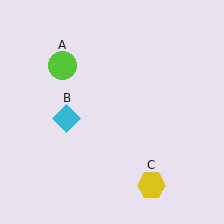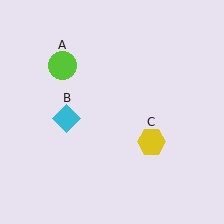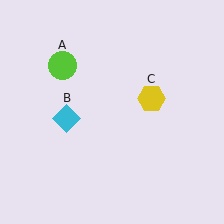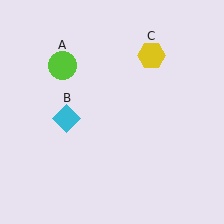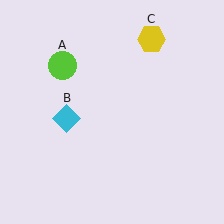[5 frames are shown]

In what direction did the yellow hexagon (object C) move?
The yellow hexagon (object C) moved up.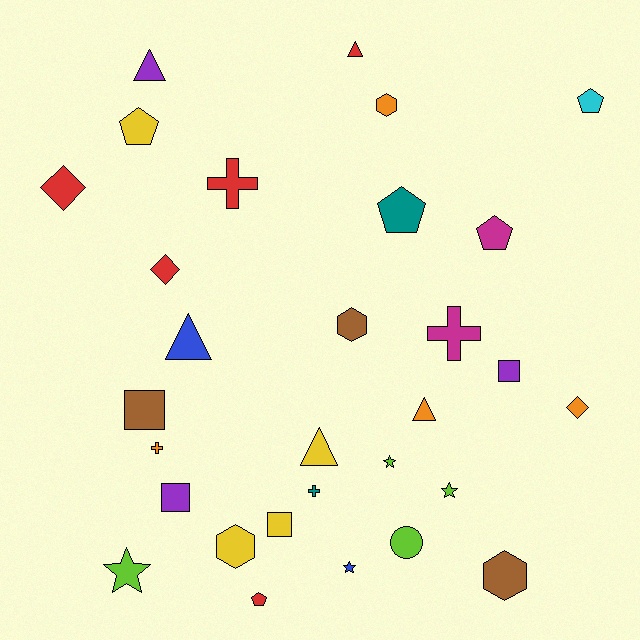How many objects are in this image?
There are 30 objects.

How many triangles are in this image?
There are 5 triangles.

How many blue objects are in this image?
There are 2 blue objects.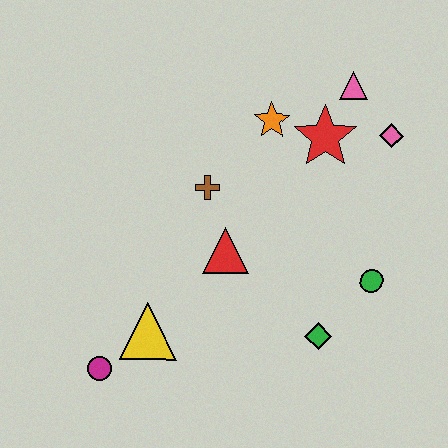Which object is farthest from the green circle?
The magenta circle is farthest from the green circle.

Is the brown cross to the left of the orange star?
Yes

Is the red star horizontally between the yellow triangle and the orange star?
No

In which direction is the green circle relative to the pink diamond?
The green circle is below the pink diamond.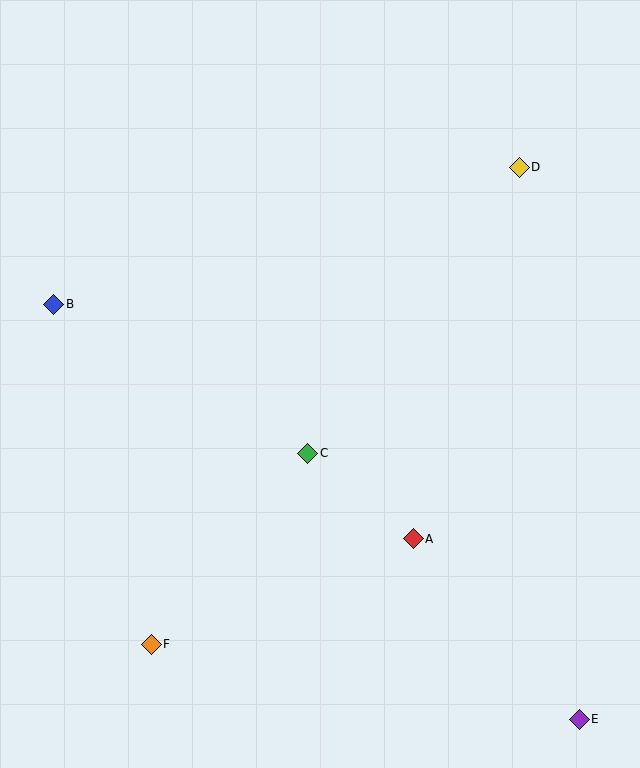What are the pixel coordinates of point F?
Point F is at (151, 644).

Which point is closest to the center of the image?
Point C at (308, 453) is closest to the center.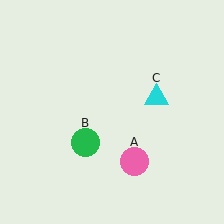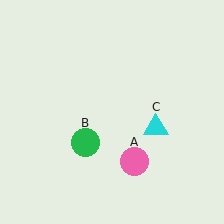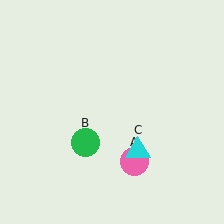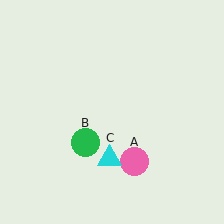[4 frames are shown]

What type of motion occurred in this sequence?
The cyan triangle (object C) rotated clockwise around the center of the scene.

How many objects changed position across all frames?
1 object changed position: cyan triangle (object C).